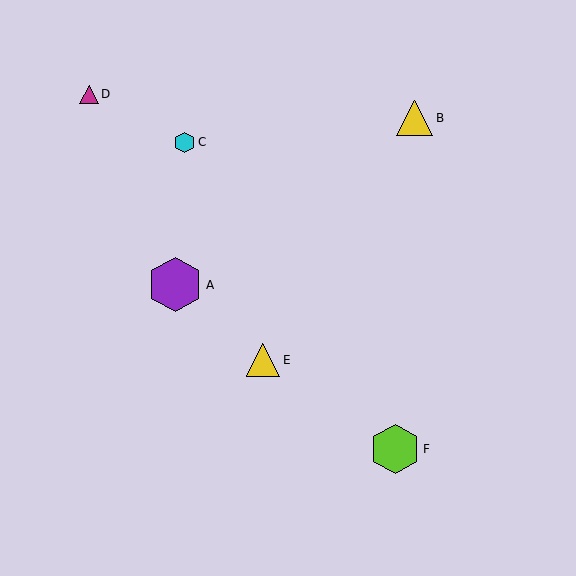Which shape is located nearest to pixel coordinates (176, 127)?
The cyan hexagon (labeled C) at (185, 142) is nearest to that location.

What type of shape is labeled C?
Shape C is a cyan hexagon.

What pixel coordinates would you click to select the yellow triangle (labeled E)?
Click at (263, 360) to select the yellow triangle E.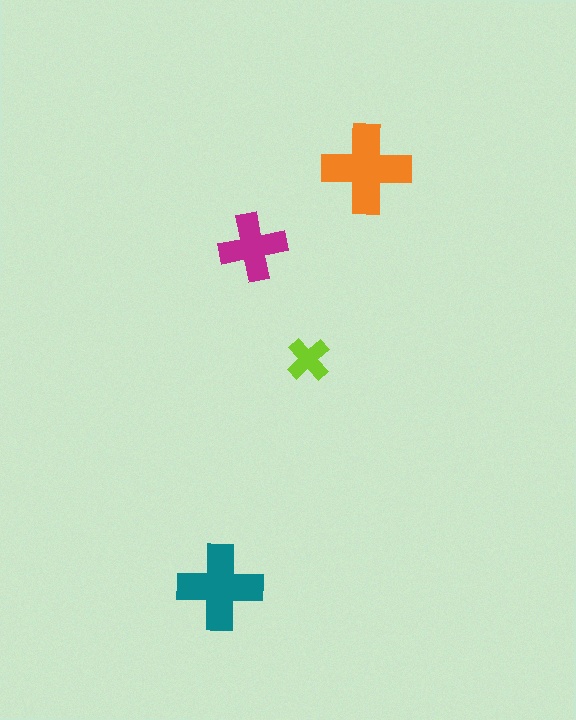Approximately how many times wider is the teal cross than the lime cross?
About 2 times wider.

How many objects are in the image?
There are 4 objects in the image.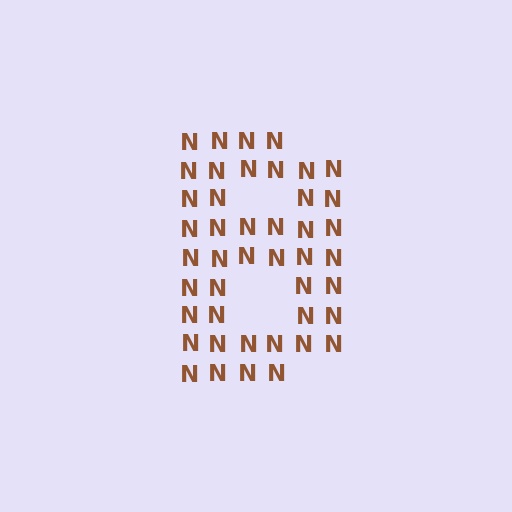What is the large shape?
The large shape is the letter B.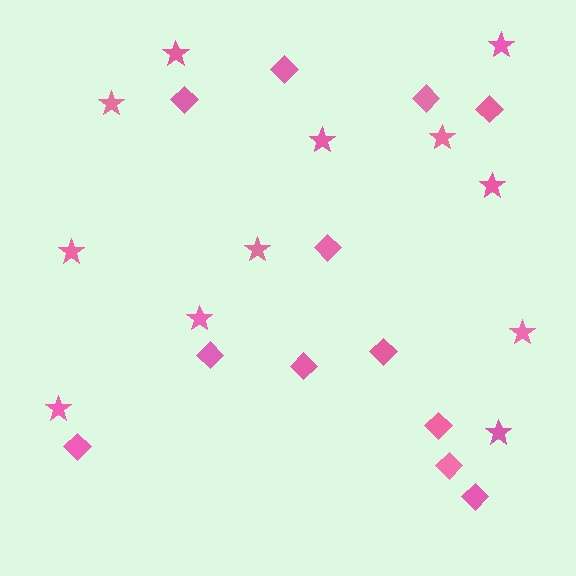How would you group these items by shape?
There are 2 groups: one group of stars (12) and one group of diamonds (12).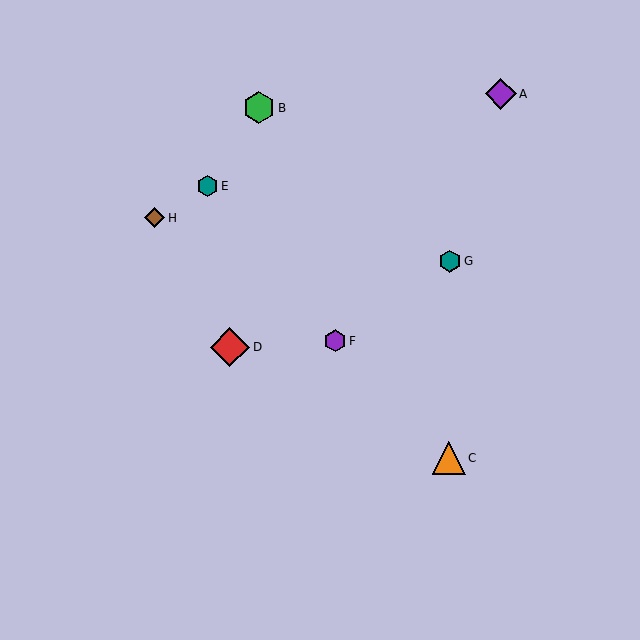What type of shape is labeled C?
Shape C is an orange triangle.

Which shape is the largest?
The red diamond (labeled D) is the largest.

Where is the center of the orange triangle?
The center of the orange triangle is at (449, 458).